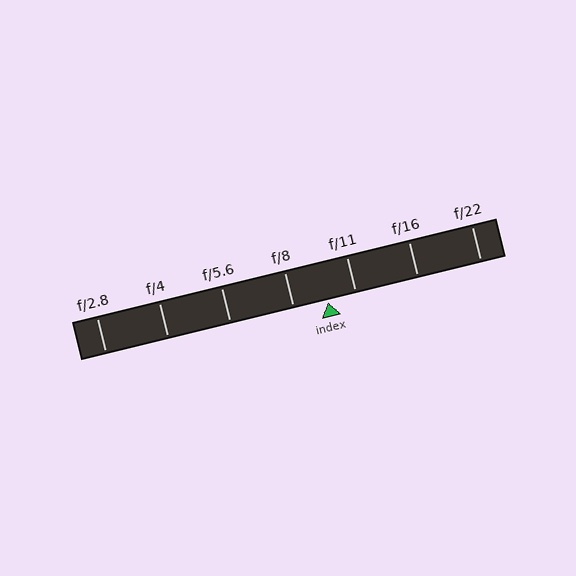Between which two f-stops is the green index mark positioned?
The index mark is between f/8 and f/11.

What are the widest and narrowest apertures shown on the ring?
The widest aperture shown is f/2.8 and the narrowest is f/22.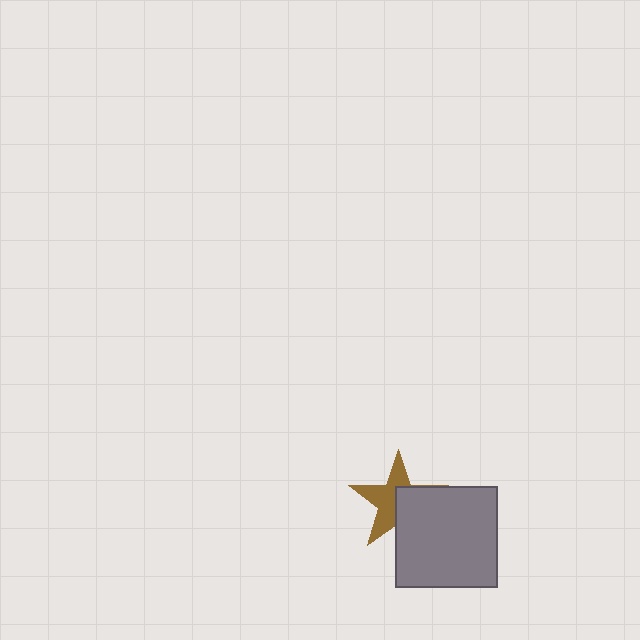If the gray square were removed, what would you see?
You would see the complete brown star.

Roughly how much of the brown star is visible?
About half of it is visible (roughly 54%).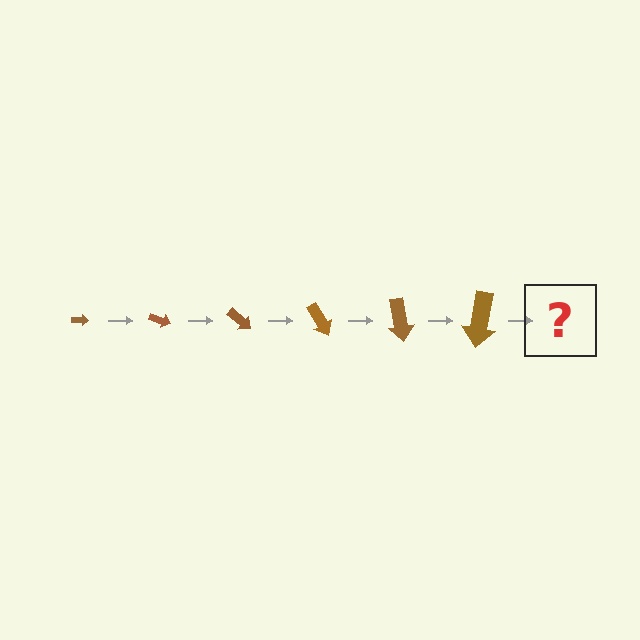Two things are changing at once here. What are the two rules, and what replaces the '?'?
The two rules are that the arrow grows larger each step and it rotates 20 degrees each step. The '?' should be an arrow, larger than the previous one and rotated 120 degrees from the start.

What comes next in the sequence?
The next element should be an arrow, larger than the previous one and rotated 120 degrees from the start.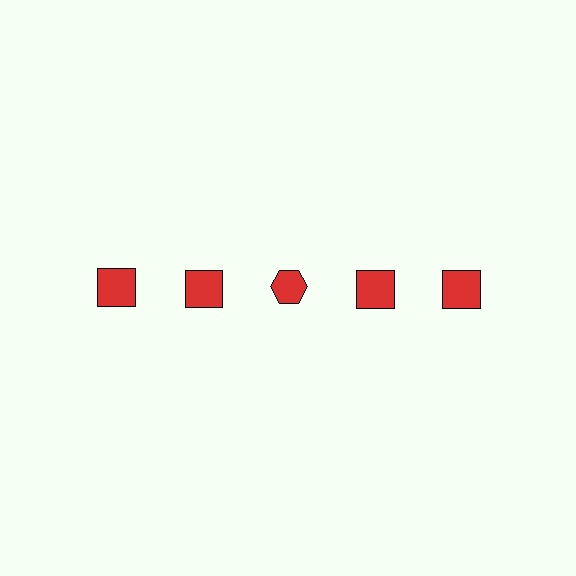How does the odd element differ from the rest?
It has a different shape: hexagon instead of square.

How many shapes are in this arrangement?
There are 5 shapes arranged in a grid pattern.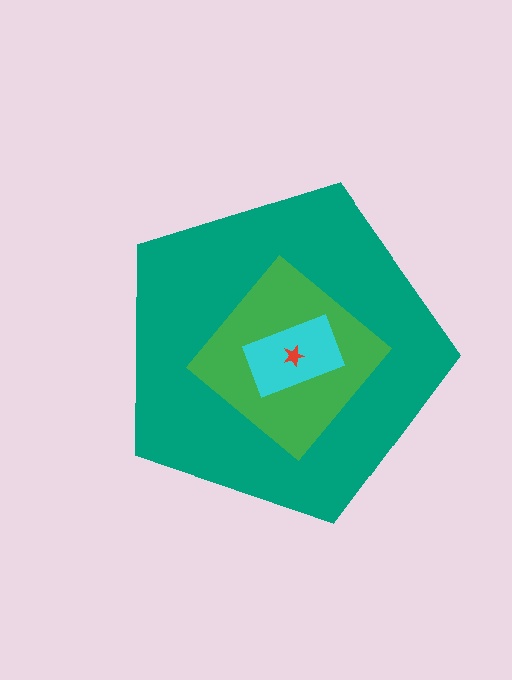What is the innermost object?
The red star.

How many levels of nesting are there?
4.